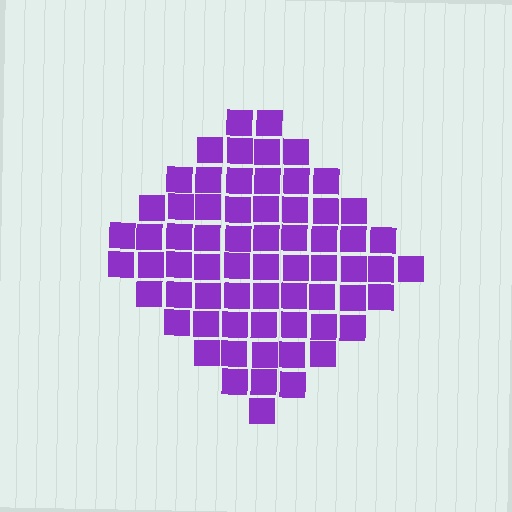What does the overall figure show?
The overall figure shows a diamond.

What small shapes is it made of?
It is made of small squares.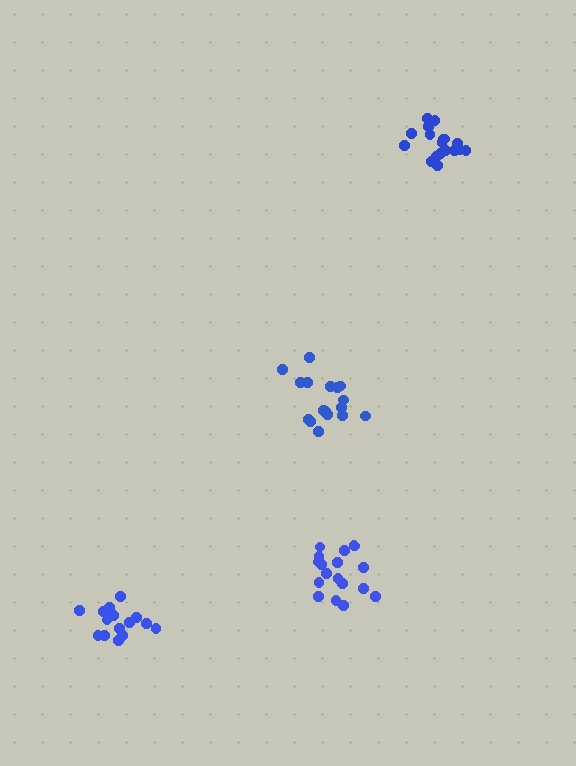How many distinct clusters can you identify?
There are 4 distinct clusters.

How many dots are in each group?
Group 1: 18 dots, Group 2: 15 dots, Group 3: 17 dots, Group 4: 18 dots (68 total).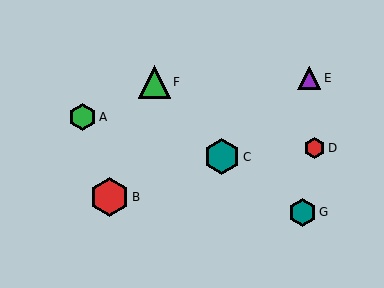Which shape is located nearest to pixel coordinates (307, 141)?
The red hexagon (labeled D) at (314, 148) is nearest to that location.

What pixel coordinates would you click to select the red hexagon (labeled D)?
Click at (314, 148) to select the red hexagon D.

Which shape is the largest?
The red hexagon (labeled B) is the largest.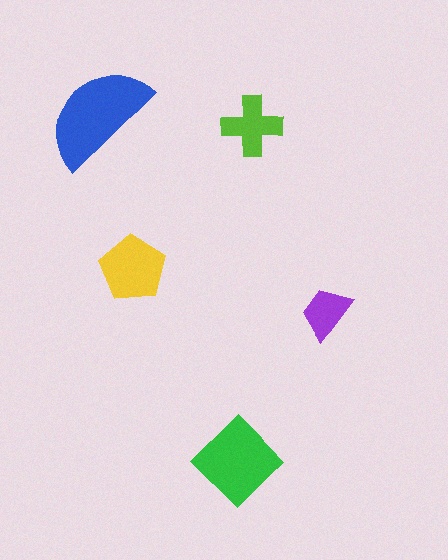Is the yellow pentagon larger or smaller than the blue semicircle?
Smaller.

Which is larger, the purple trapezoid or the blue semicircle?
The blue semicircle.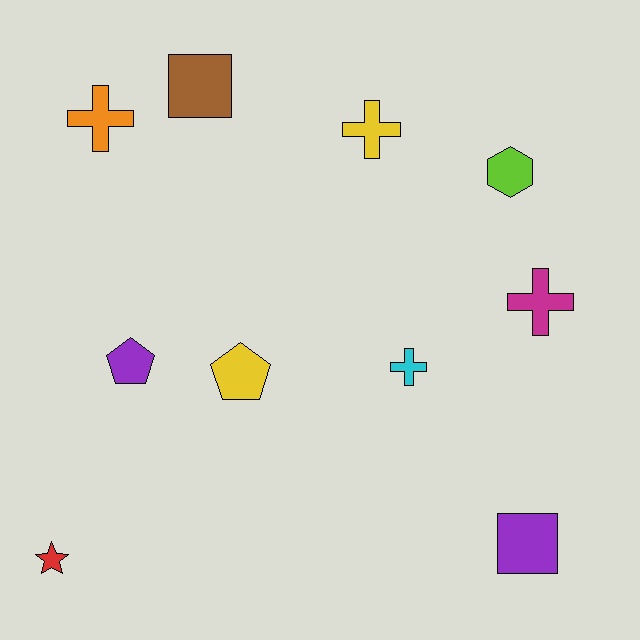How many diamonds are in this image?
There are no diamonds.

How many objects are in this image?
There are 10 objects.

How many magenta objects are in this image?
There is 1 magenta object.